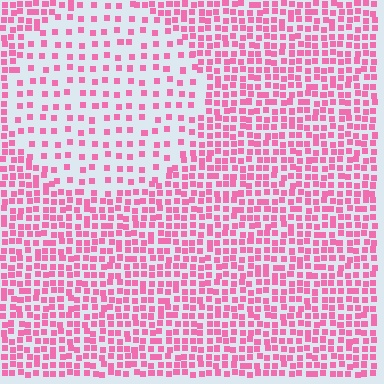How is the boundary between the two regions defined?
The boundary is defined by a change in element density (approximately 2.3x ratio). All elements are the same color, size, and shape.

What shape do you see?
I see a circle.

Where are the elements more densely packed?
The elements are more densely packed outside the circle boundary.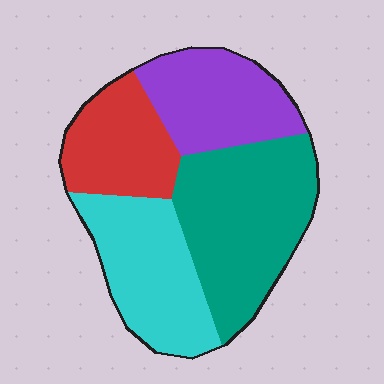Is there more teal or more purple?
Teal.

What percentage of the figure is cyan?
Cyan covers around 25% of the figure.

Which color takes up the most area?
Teal, at roughly 35%.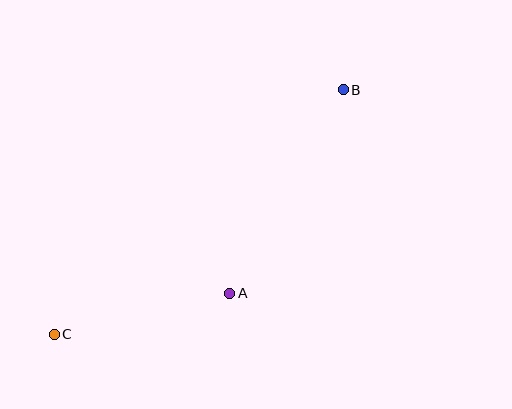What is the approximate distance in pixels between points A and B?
The distance between A and B is approximately 233 pixels.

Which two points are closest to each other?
Points A and C are closest to each other.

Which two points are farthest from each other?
Points B and C are farthest from each other.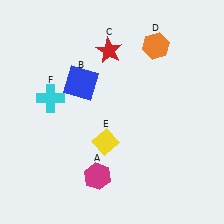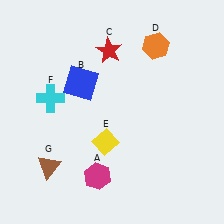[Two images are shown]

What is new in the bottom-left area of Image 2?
A brown triangle (G) was added in the bottom-left area of Image 2.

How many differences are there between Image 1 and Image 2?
There is 1 difference between the two images.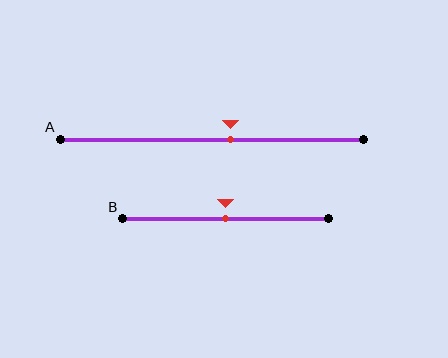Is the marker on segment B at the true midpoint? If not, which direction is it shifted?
Yes, the marker on segment B is at the true midpoint.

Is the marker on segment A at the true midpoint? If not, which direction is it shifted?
No, the marker on segment A is shifted to the right by about 6% of the segment length.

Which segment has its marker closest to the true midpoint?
Segment B has its marker closest to the true midpoint.